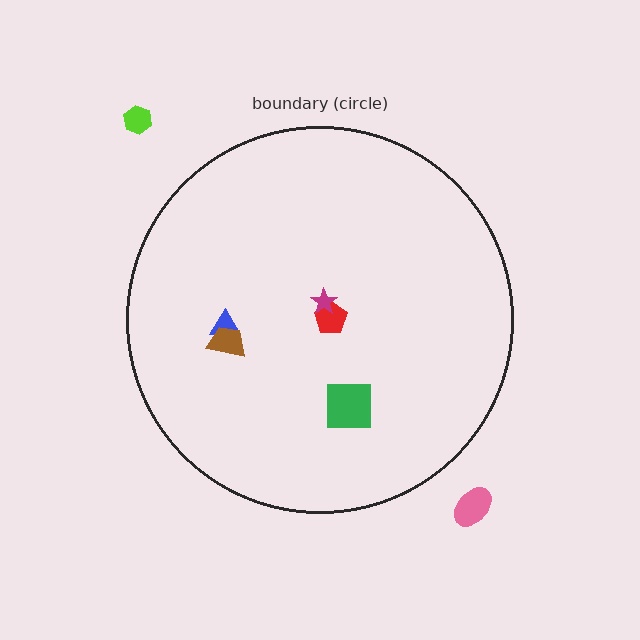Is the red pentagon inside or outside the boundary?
Inside.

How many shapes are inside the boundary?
5 inside, 2 outside.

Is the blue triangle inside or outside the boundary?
Inside.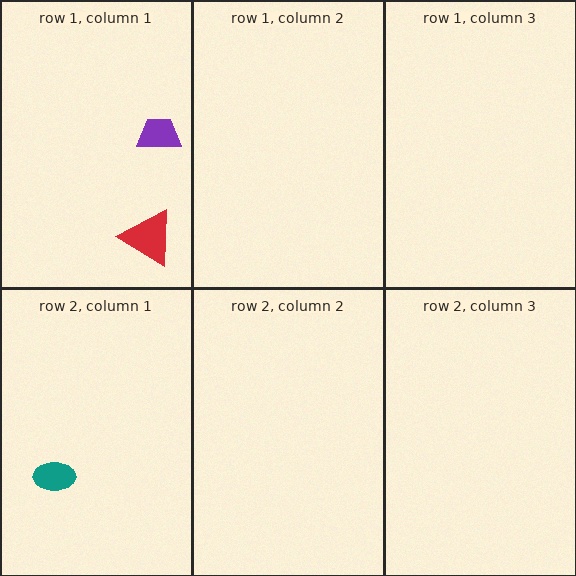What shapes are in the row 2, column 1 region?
The teal ellipse.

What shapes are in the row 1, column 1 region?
The purple trapezoid, the red triangle.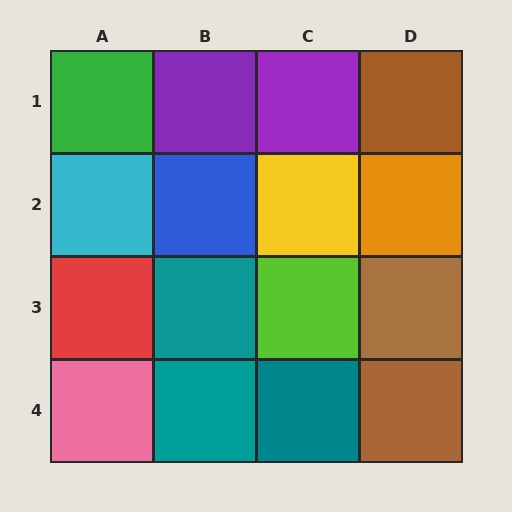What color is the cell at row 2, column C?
Yellow.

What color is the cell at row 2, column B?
Blue.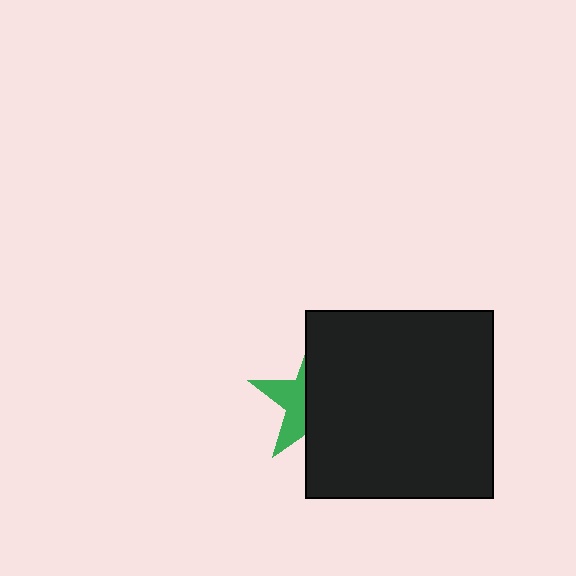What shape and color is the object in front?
The object in front is a black square.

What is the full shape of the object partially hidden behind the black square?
The partially hidden object is a green star.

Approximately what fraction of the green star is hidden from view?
Roughly 61% of the green star is hidden behind the black square.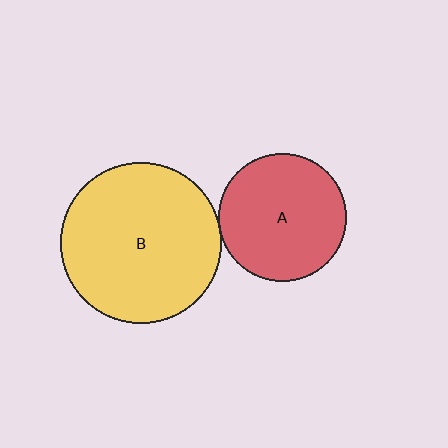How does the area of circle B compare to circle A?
Approximately 1.6 times.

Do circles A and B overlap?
Yes.